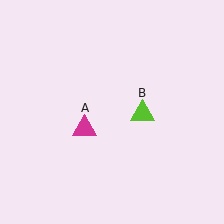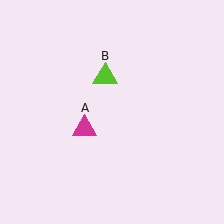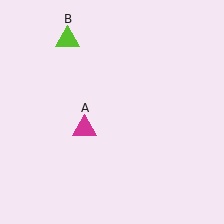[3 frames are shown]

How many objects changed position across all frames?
1 object changed position: lime triangle (object B).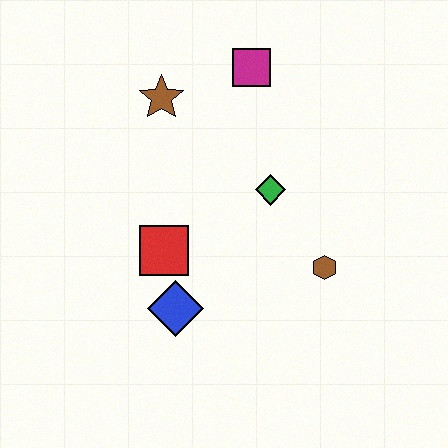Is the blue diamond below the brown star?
Yes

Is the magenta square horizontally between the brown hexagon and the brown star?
Yes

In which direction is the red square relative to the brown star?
The red square is below the brown star.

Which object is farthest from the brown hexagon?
The brown star is farthest from the brown hexagon.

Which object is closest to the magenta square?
The brown star is closest to the magenta square.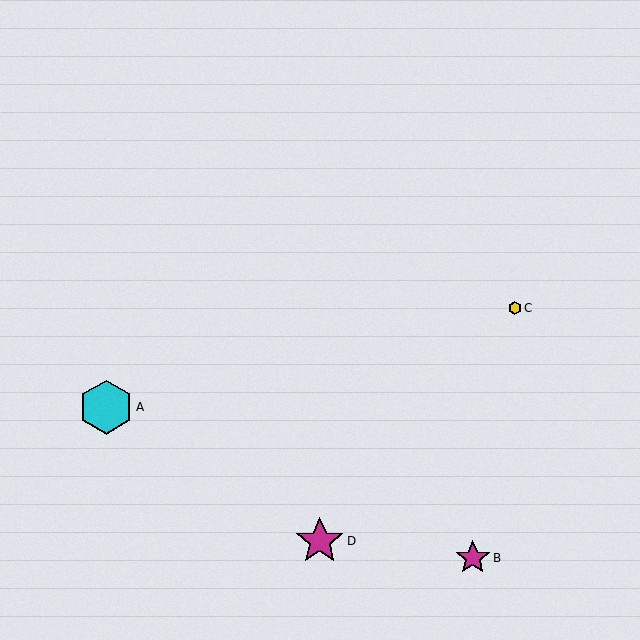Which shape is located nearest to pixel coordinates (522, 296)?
The yellow hexagon (labeled C) at (515, 308) is nearest to that location.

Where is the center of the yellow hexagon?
The center of the yellow hexagon is at (515, 308).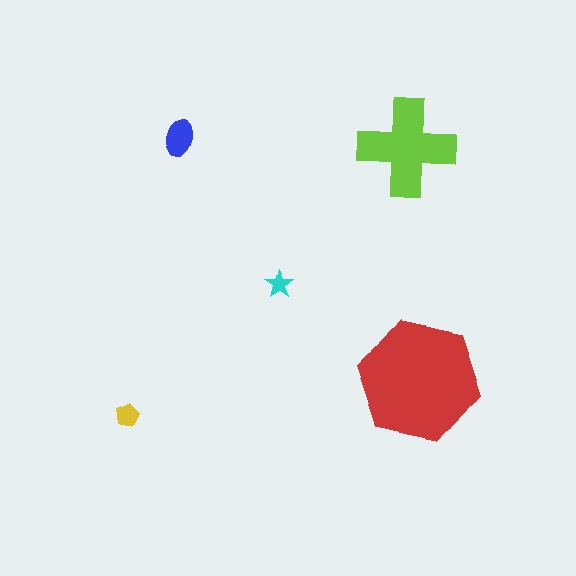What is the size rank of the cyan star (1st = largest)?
5th.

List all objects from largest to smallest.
The red hexagon, the lime cross, the blue ellipse, the yellow pentagon, the cyan star.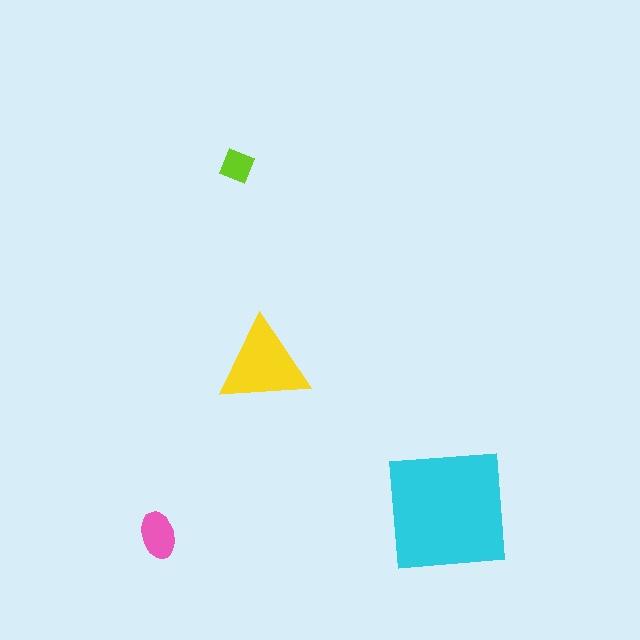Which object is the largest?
The cyan square.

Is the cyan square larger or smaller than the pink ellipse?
Larger.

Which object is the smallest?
The lime diamond.